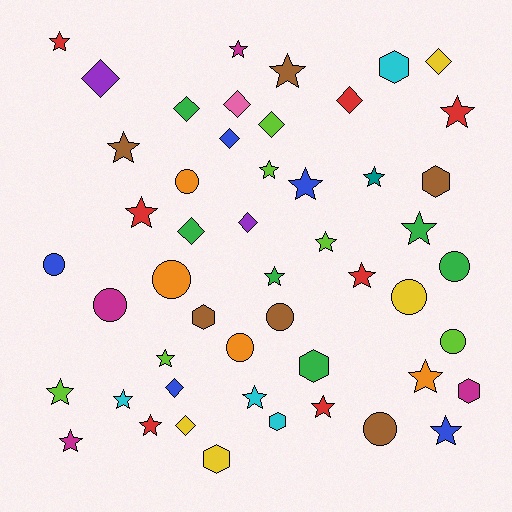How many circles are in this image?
There are 10 circles.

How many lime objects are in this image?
There are 6 lime objects.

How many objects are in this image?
There are 50 objects.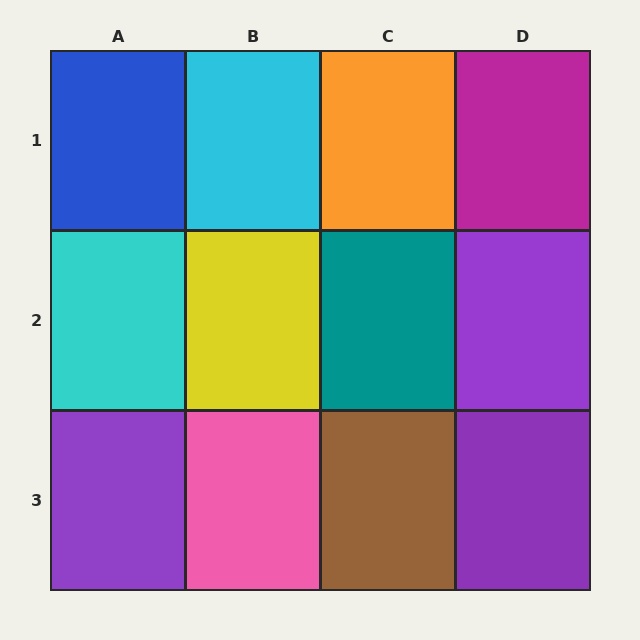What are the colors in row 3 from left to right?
Purple, pink, brown, purple.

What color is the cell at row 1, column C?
Orange.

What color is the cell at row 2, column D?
Purple.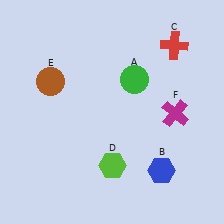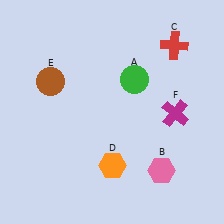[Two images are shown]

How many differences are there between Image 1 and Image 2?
There are 2 differences between the two images.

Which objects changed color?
B changed from blue to pink. D changed from lime to orange.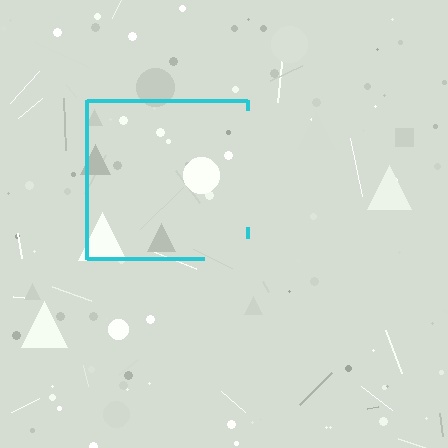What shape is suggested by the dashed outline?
The dashed outline suggests a square.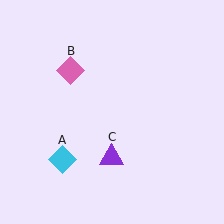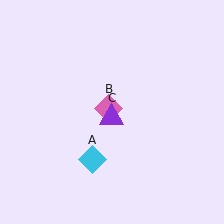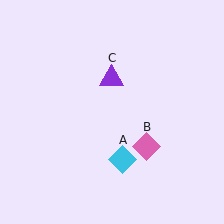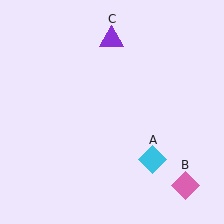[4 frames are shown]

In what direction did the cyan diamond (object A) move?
The cyan diamond (object A) moved right.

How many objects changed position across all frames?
3 objects changed position: cyan diamond (object A), pink diamond (object B), purple triangle (object C).